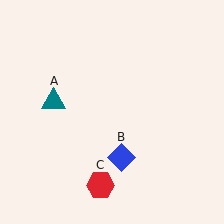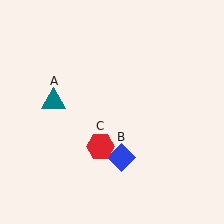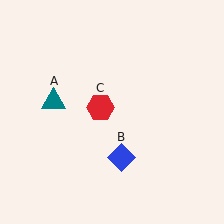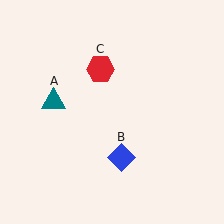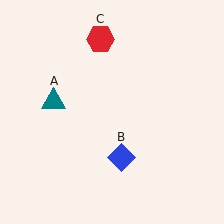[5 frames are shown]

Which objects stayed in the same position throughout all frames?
Teal triangle (object A) and blue diamond (object B) remained stationary.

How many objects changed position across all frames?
1 object changed position: red hexagon (object C).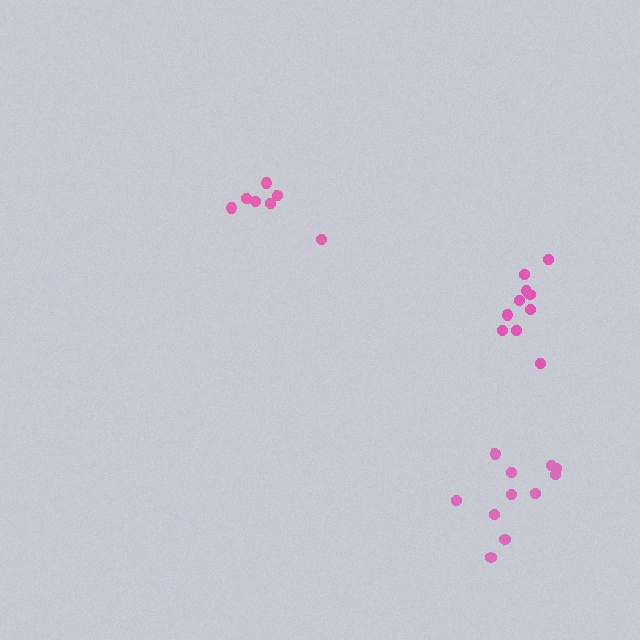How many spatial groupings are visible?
There are 3 spatial groupings.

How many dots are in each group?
Group 1: 10 dots, Group 2: 7 dots, Group 3: 11 dots (28 total).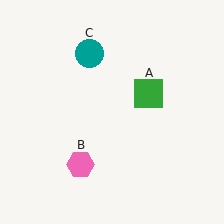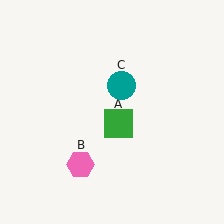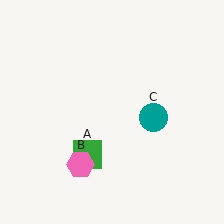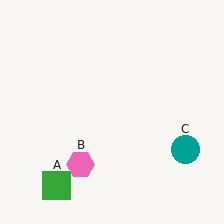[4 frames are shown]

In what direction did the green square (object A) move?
The green square (object A) moved down and to the left.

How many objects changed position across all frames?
2 objects changed position: green square (object A), teal circle (object C).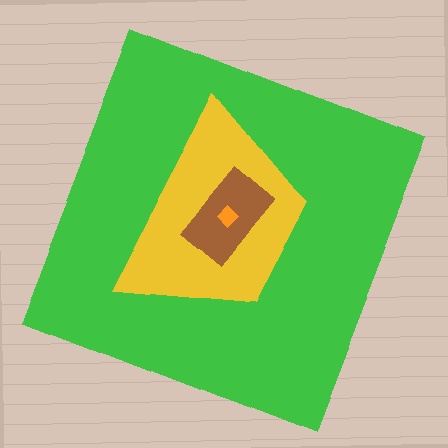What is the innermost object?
The orange diamond.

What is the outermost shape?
The green square.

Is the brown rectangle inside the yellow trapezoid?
Yes.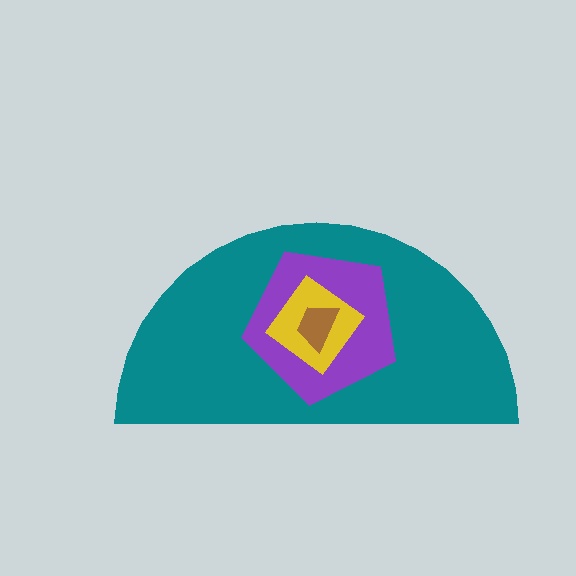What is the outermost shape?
The teal semicircle.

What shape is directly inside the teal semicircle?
The purple pentagon.